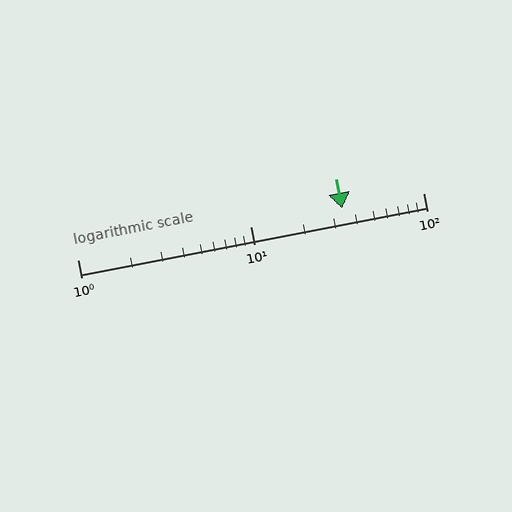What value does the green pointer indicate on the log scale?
The pointer indicates approximately 34.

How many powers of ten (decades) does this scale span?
The scale spans 2 decades, from 1 to 100.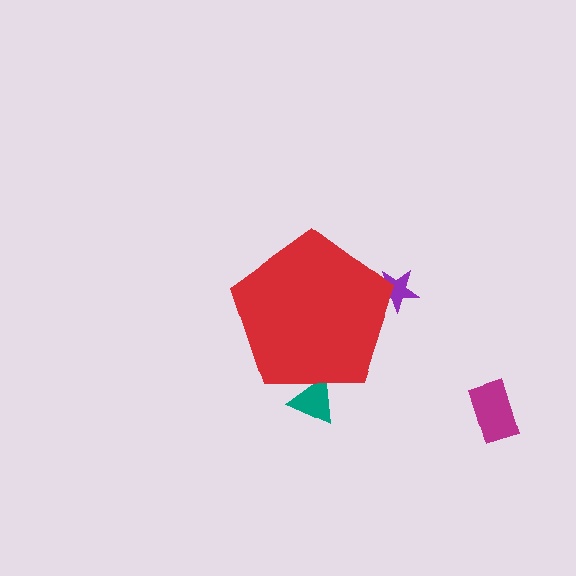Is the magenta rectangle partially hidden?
No, the magenta rectangle is fully visible.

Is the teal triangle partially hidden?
Yes, the teal triangle is partially hidden behind the red pentagon.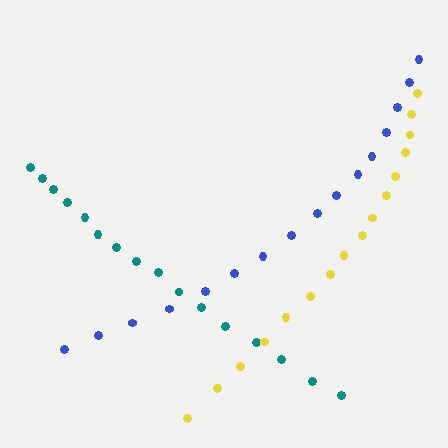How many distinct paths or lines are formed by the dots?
There are 3 distinct paths.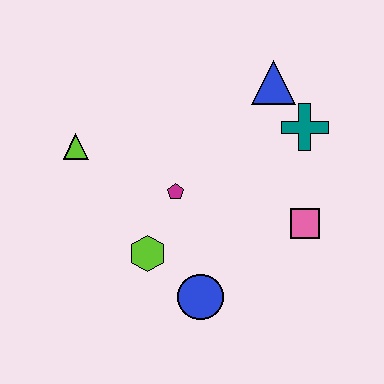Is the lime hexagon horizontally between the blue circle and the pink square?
No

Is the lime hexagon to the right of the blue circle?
No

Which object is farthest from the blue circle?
The blue triangle is farthest from the blue circle.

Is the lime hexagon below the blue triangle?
Yes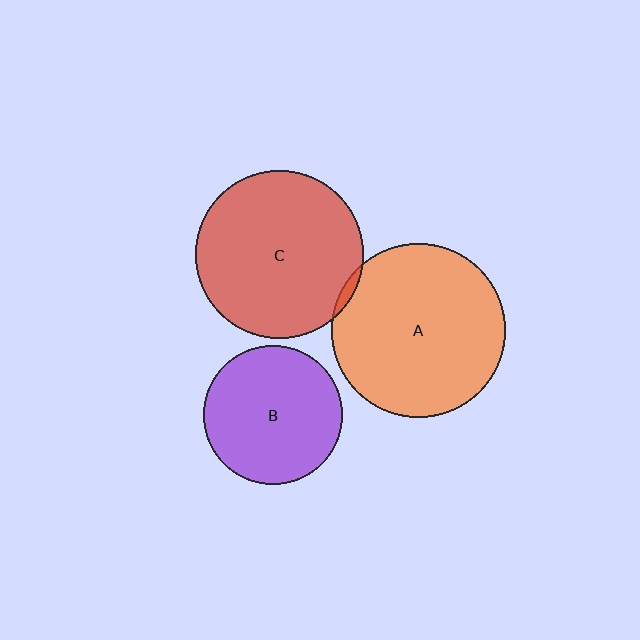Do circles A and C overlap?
Yes.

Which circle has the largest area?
Circle A (orange).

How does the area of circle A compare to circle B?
Approximately 1.6 times.